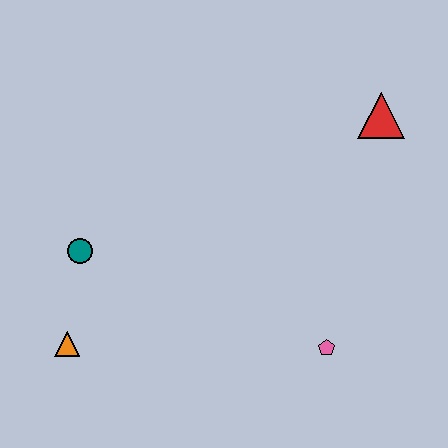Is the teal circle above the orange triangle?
Yes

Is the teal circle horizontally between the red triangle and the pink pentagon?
No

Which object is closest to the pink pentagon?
The red triangle is closest to the pink pentagon.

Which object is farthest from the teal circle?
The red triangle is farthest from the teal circle.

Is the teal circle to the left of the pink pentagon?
Yes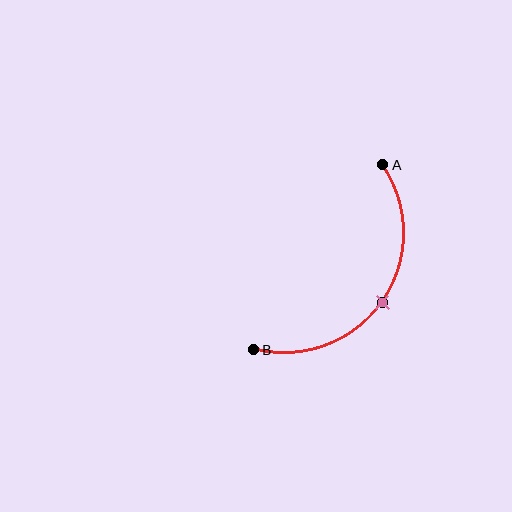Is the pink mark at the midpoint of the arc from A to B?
Yes. The pink mark lies on the arc at equal arc-length from both A and B — it is the arc midpoint.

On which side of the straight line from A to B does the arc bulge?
The arc bulges below and to the right of the straight line connecting A and B.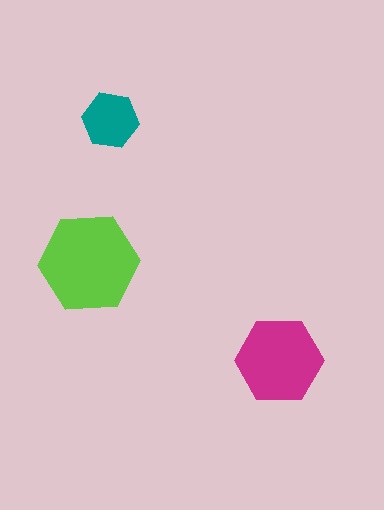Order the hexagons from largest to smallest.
the lime one, the magenta one, the teal one.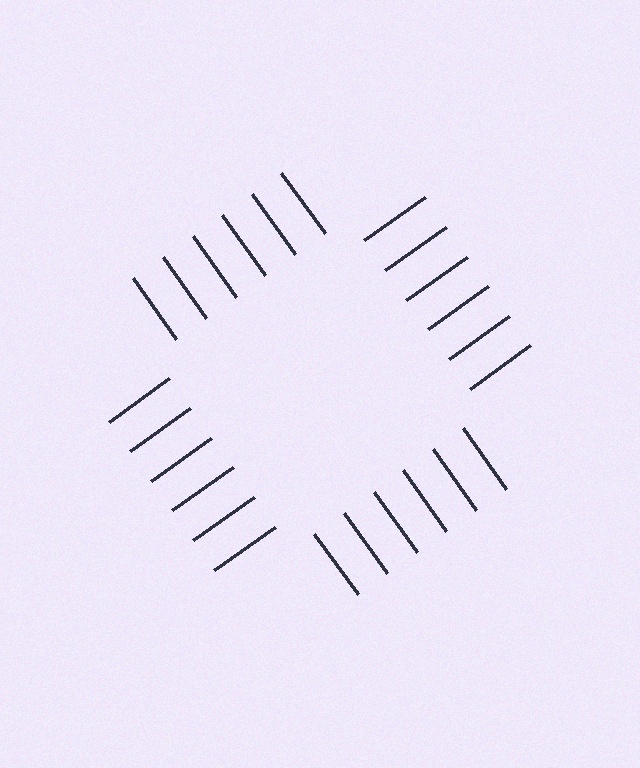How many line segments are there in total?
24 — 6 along each of the 4 edges.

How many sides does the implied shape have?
4 sides — the line-ends trace a square.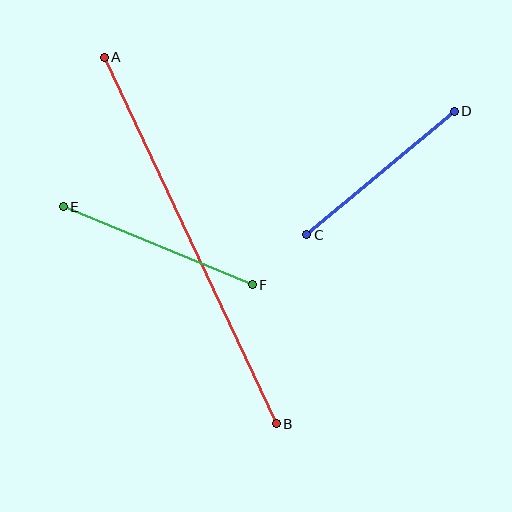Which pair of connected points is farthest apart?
Points A and B are farthest apart.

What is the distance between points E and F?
The distance is approximately 204 pixels.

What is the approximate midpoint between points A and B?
The midpoint is at approximately (190, 241) pixels.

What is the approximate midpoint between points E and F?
The midpoint is at approximately (158, 246) pixels.